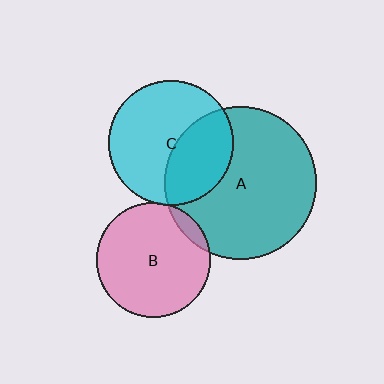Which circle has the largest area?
Circle A (teal).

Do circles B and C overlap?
Yes.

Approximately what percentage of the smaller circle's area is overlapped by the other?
Approximately 5%.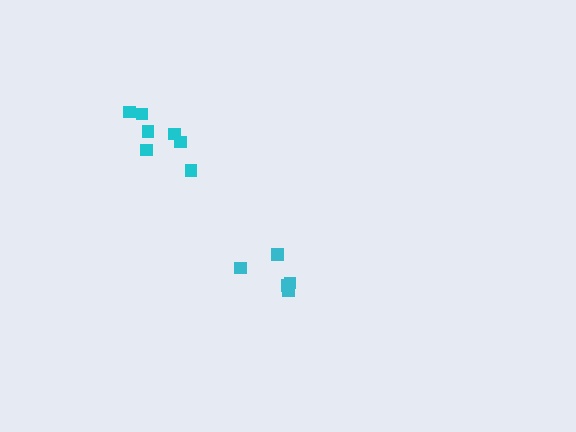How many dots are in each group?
Group 1: 5 dots, Group 2: 7 dots (12 total).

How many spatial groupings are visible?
There are 2 spatial groupings.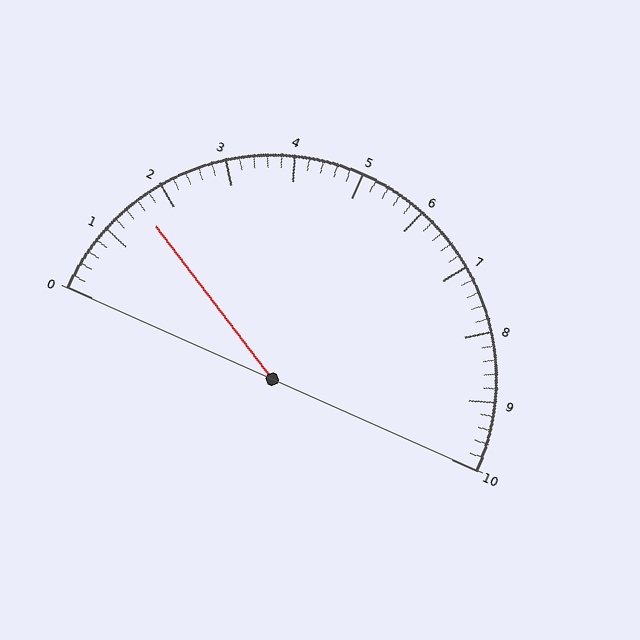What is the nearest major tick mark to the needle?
The nearest major tick mark is 2.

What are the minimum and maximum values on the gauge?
The gauge ranges from 0 to 10.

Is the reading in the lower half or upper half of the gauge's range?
The reading is in the lower half of the range (0 to 10).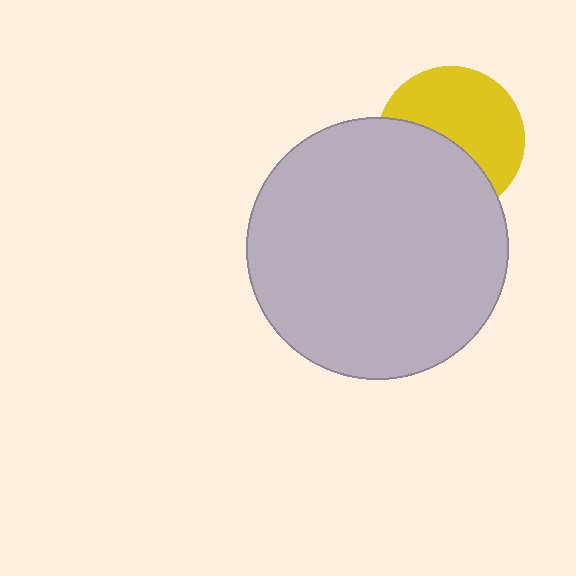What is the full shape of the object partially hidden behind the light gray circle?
The partially hidden object is a yellow circle.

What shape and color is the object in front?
The object in front is a light gray circle.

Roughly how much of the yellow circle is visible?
About half of it is visible (roughly 56%).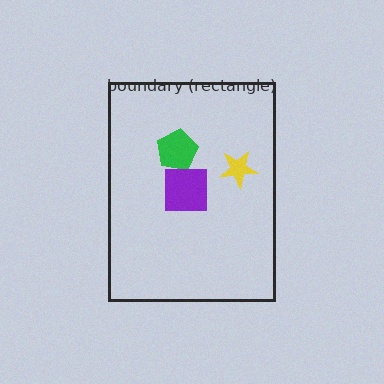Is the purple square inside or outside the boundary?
Inside.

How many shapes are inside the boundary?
3 inside, 0 outside.